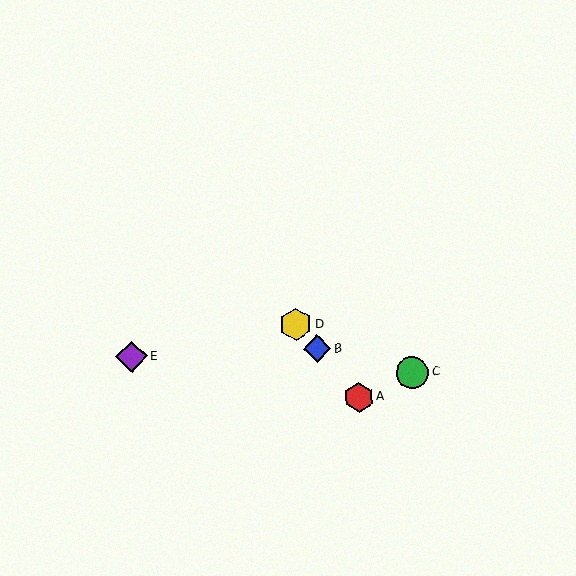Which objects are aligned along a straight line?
Objects A, B, D are aligned along a straight line.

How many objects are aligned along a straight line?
3 objects (A, B, D) are aligned along a straight line.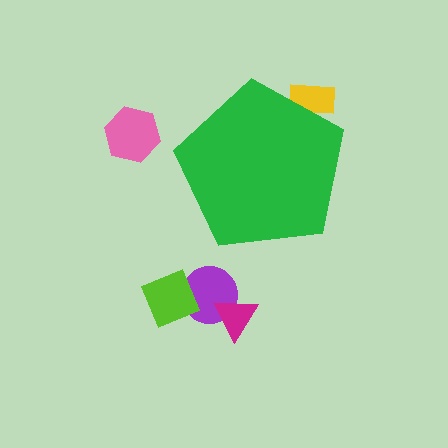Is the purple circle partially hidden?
No, the purple circle is fully visible.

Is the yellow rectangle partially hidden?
Yes, the yellow rectangle is partially hidden behind the green pentagon.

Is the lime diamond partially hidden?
No, the lime diamond is fully visible.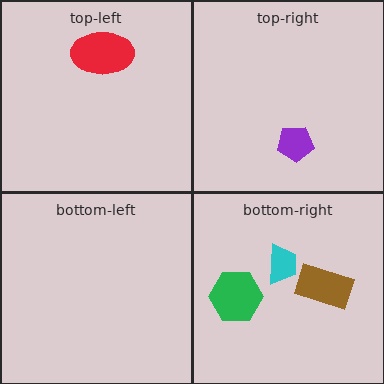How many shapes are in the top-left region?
1.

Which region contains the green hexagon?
The bottom-right region.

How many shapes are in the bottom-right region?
3.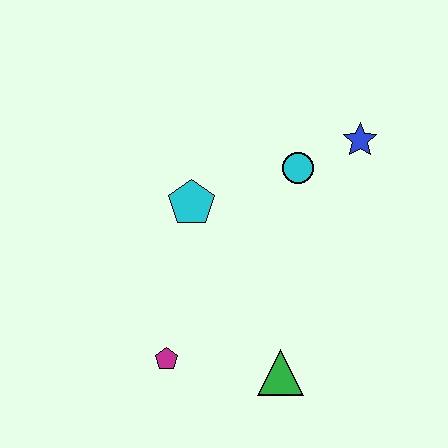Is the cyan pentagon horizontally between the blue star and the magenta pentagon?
Yes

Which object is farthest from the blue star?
The magenta pentagon is farthest from the blue star.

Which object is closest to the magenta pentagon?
The green triangle is closest to the magenta pentagon.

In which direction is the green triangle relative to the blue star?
The green triangle is below the blue star.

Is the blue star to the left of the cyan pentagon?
No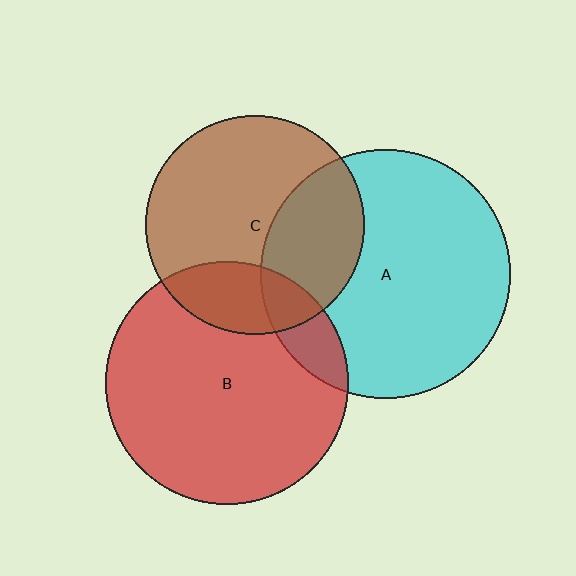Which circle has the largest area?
Circle A (cyan).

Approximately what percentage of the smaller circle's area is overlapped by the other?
Approximately 20%.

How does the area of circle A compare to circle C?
Approximately 1.3 times.